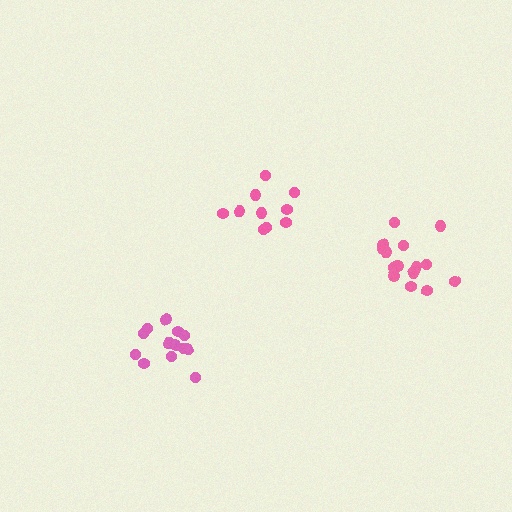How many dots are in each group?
Group 1: 10 dots, Group 2: 15 dots, Group 3: 16 dots (41 total).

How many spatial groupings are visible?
There are 3 spatial groupings.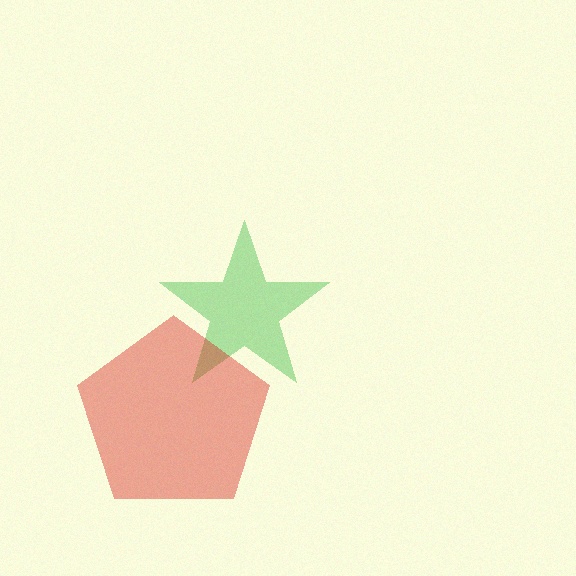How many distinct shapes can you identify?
There are 2 distinct shapes: a green star, a red pentagon.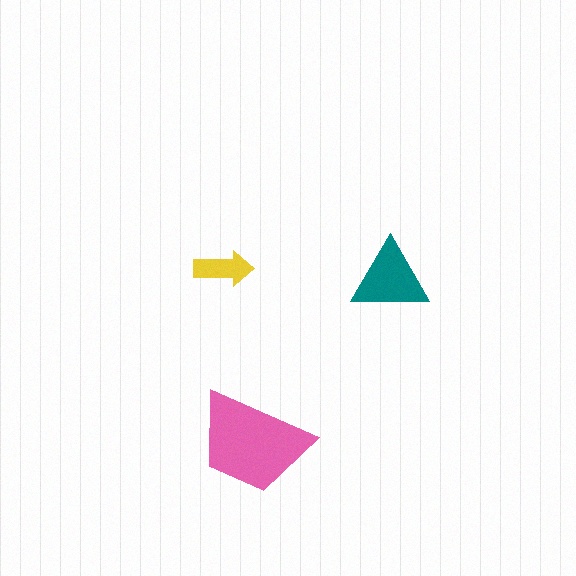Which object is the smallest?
The yellow arrow.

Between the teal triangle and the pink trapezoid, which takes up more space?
The pink trapezoid.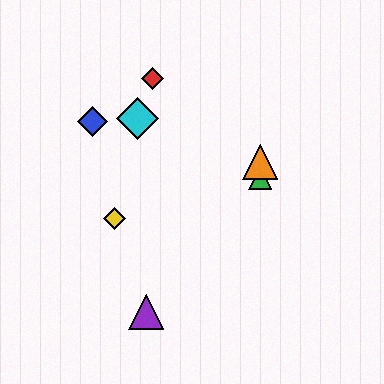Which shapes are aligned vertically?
The green triangle, the orange triangle are aligned vertically.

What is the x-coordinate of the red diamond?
The red diamond is at x≈153.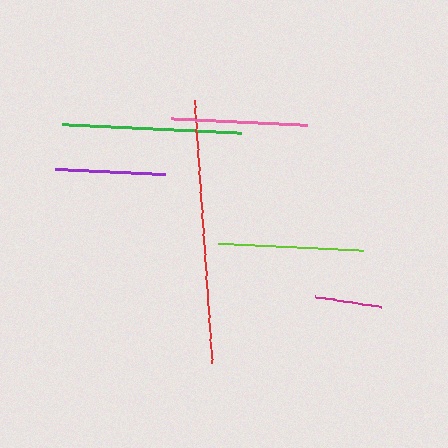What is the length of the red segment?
The red segment is approximately 263 pixels long.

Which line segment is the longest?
The red line is the longest at approximately 263 pixels.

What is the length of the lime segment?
The lime segment is approximately 145 pixels long.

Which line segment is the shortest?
The magenta line is the shortest at approximately 67 pixels.